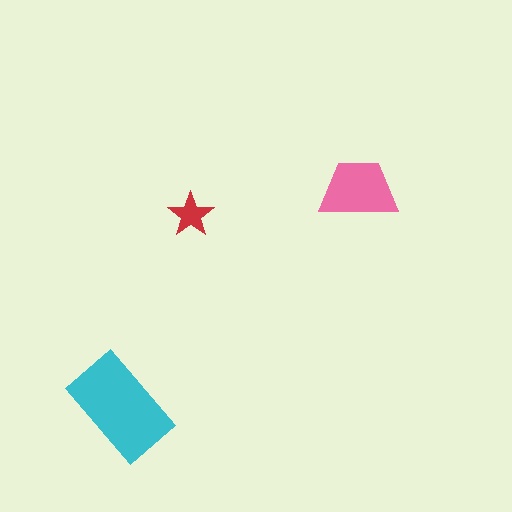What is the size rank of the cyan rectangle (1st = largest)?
1st.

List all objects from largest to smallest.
The cyan rectangle, the pink trapezoid, the red star.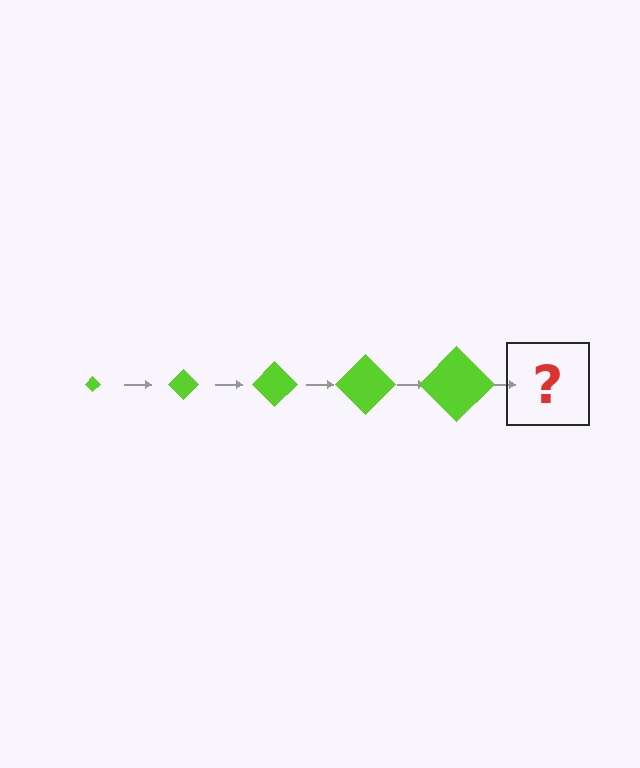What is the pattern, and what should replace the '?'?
The pattern is that the diamond gets progressively larger each step. The '?' should be a lime diamond, larger than the previous one.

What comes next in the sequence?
The next element should be a lime diamond, larger than the previous one.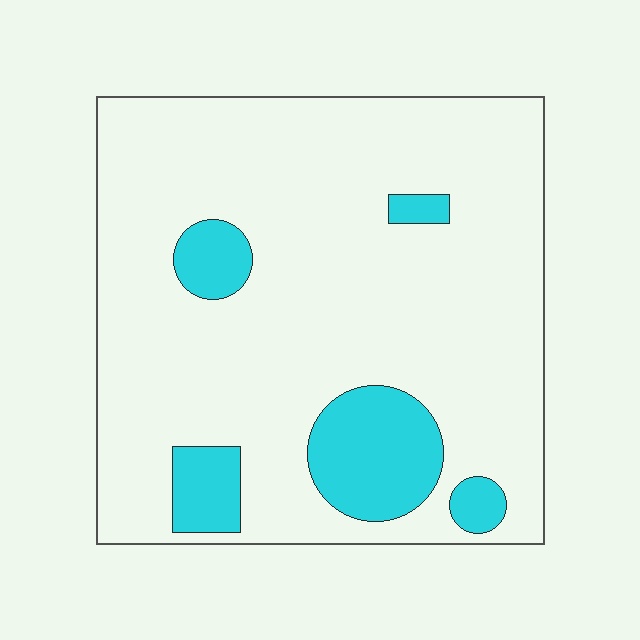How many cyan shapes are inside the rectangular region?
5.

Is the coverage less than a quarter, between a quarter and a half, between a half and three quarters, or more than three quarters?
Less than a quarter.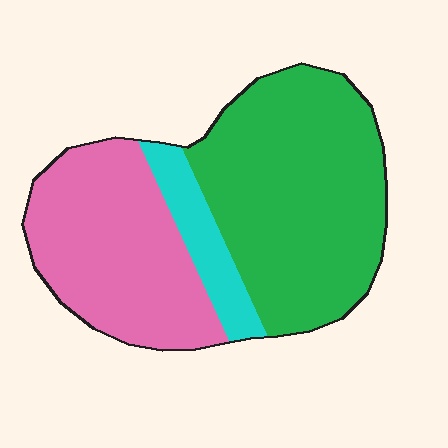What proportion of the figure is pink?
Pink covers around 35% of the figure.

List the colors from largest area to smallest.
From largest to smallest: green, pink, cyan.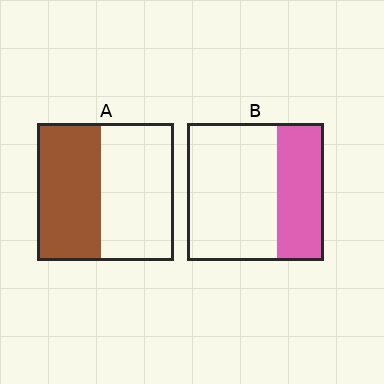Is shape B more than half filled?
No.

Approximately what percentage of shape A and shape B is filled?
A is approximately 45% and B is approximately 35%.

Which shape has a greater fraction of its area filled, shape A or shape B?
Shape A.